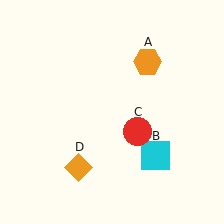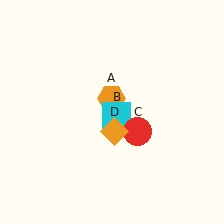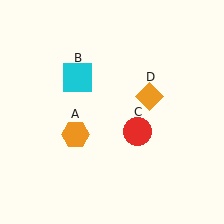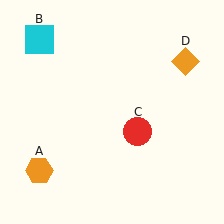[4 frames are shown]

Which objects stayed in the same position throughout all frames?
Red circle (object C) remained stationary.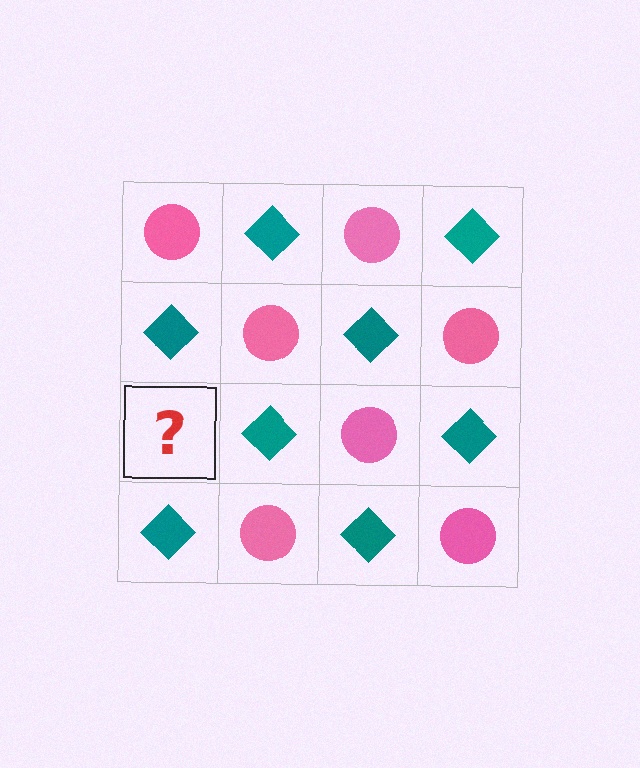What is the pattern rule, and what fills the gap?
The rule is that it alternates pink circle and teal diamond in a checkerboard pattern. The gap should be filled with a pink circle.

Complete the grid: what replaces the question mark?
The question mark should be replaced with a pink circle.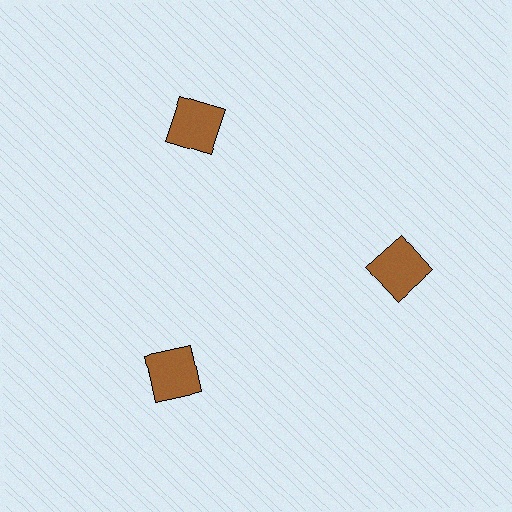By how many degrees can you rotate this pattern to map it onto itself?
The pattern maps onto itself every 120 degrees of rotation.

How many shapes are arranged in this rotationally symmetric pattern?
There are 3 shapes, arranged in 3 groups of 1.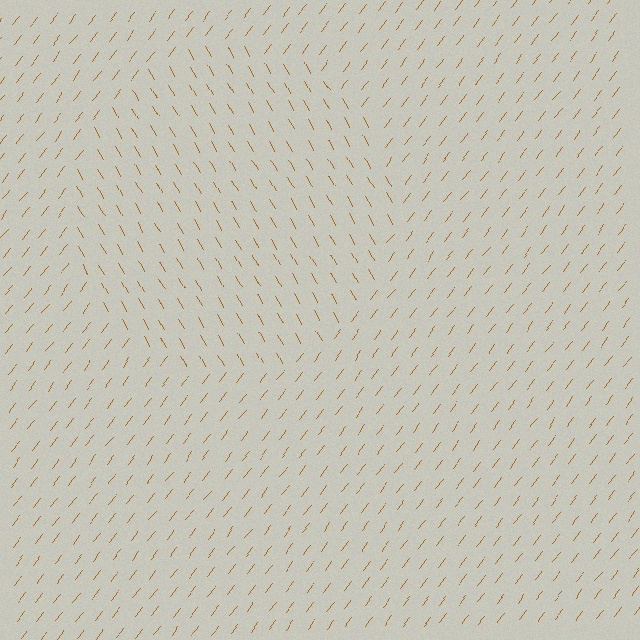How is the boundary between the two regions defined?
The boundary is defined purely by a change in line orientation (approximately 67 degrees difference). All lines are the same color and thickness.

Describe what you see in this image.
The image is filled with small brown line segments. A circle region in the image has lines oriented differently from the surrounding lines, creating a visible texture boundary.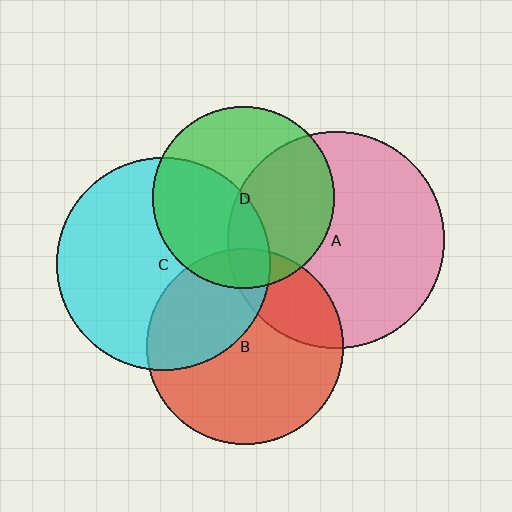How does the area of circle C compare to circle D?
Approximately 1.4 times.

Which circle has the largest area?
Circle A (pink).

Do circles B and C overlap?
Yes.